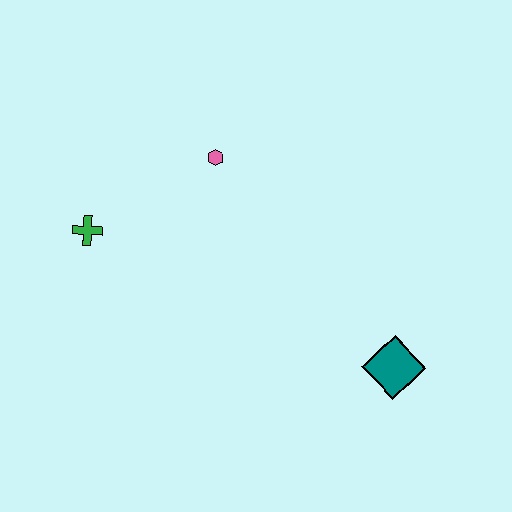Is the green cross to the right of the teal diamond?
No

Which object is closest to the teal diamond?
The pink hexagon is closest to the teal diamond.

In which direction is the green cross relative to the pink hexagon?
The green cross is to the left of the pink hexagon.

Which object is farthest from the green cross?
The teal diamond is farthest from the green cross.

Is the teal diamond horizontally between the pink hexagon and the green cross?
No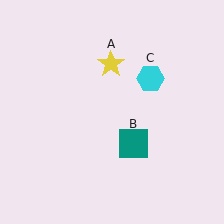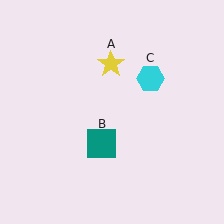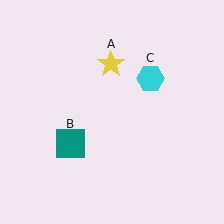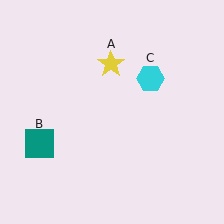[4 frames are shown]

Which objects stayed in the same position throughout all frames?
Yellow star (object A) and cyan hexagon (object C) remained stationary.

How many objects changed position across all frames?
1 object changed position: teal square (object B).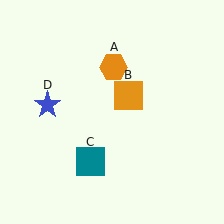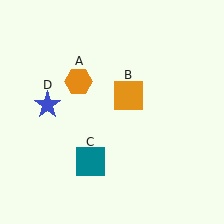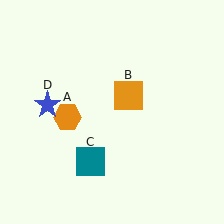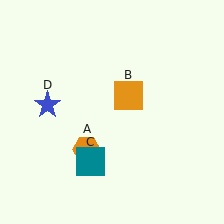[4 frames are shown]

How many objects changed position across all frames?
1 object changed position: orange hexagon (object A).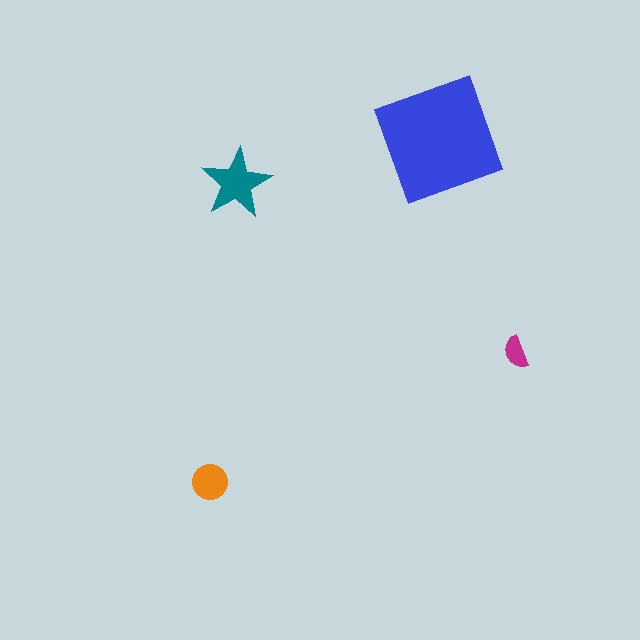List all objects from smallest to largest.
The magenta semicircle, the orange circle, the teal star, the blue square.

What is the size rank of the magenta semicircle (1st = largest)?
4th.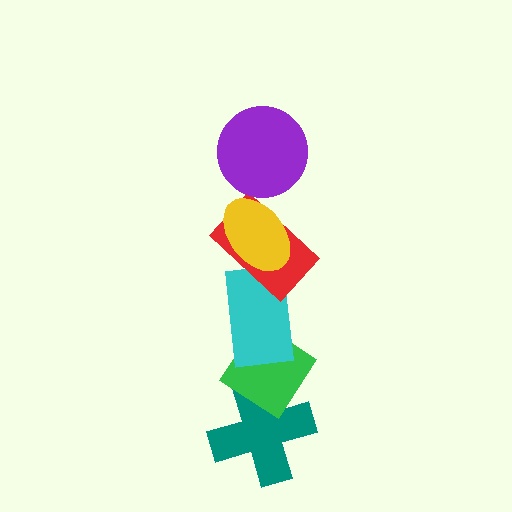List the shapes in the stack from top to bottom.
From top to bottom: the purple circle, the yellow ellipse, the red rectangle, the cyan rectangle, the green diamond, the teal cross.